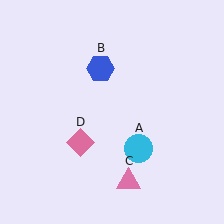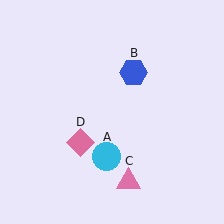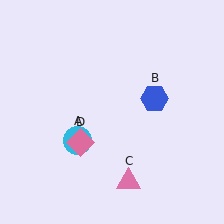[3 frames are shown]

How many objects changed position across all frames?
2 objects changed position: cyan circle (object A), blue hexagon (object B).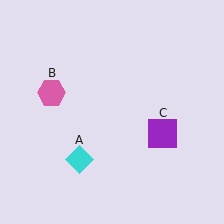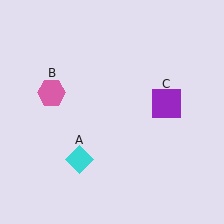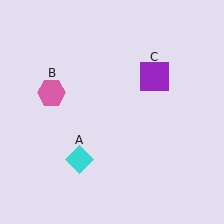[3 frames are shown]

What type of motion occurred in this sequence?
The purple square (object C) rotated counterclockwise around the center of the scene.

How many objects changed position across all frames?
1 object changed position: purple square (object C).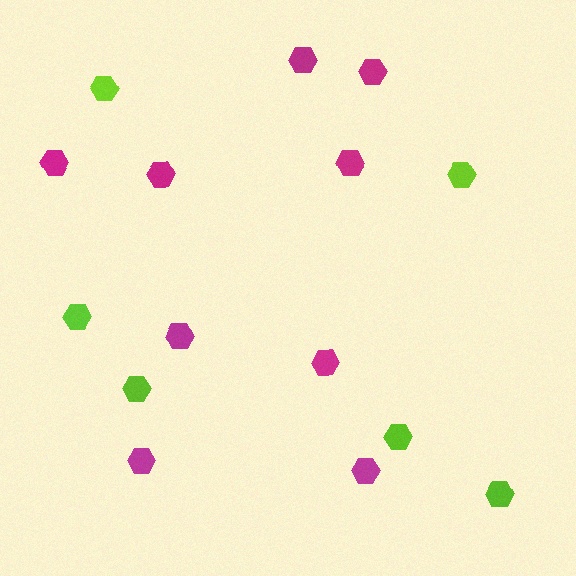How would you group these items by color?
There are 2 groups: one group of lime hexagons (6) and one group of magenta hexagons (9).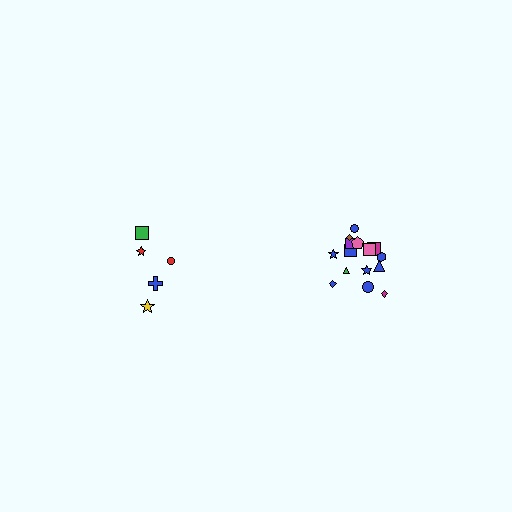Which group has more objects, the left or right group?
The right group.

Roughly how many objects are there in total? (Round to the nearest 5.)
Roughly 20 objects in total.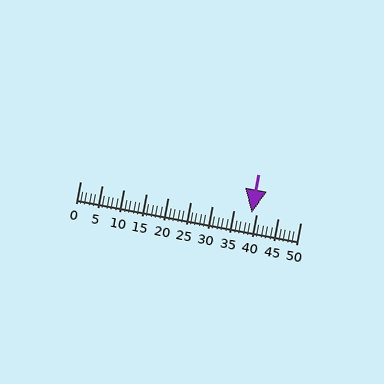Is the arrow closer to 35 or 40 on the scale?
The arrow is closer to 40.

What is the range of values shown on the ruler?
The ruler shows values from 0 to 50.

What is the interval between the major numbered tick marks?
The major tick marks are spaced 5 units apart.